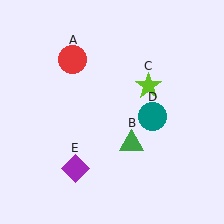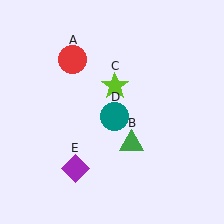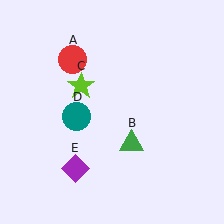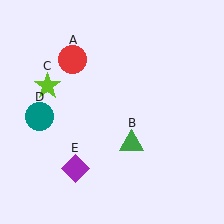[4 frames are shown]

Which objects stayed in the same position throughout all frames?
Red circle (object A) and green triangle (object B) and purple diamond (object E) remained stationary.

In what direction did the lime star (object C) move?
The lime star (object C) moved left.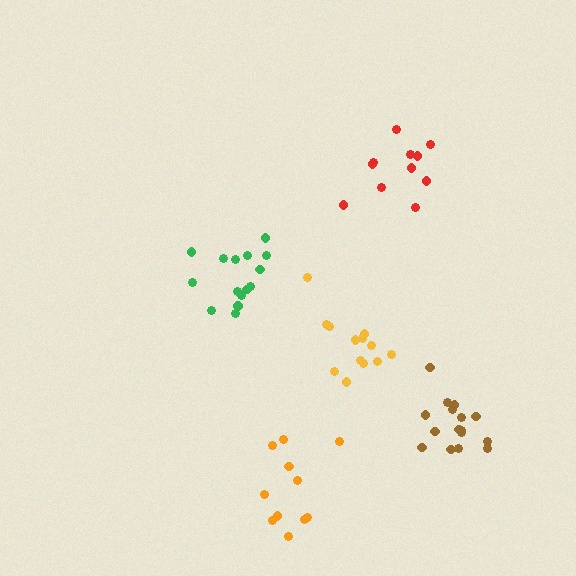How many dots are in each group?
Group 1: 16 dots, Group 2: 11 dots, Group 3: 11 dots, Group 4: 15 dots, Group 5: 13 dots (66 total).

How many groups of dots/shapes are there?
There are 5 groups.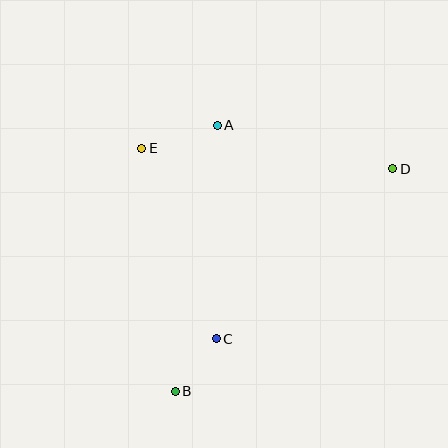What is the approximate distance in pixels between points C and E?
The distance between C and E is approximately 204 pixels.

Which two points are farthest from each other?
Points B and D are farthest from each other.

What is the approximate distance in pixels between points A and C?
The distance between A and C is approximately 213 pixels.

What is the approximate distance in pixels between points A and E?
The distance between A and E is approximately 79 pixels.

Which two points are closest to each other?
Points B and C are closest to each other.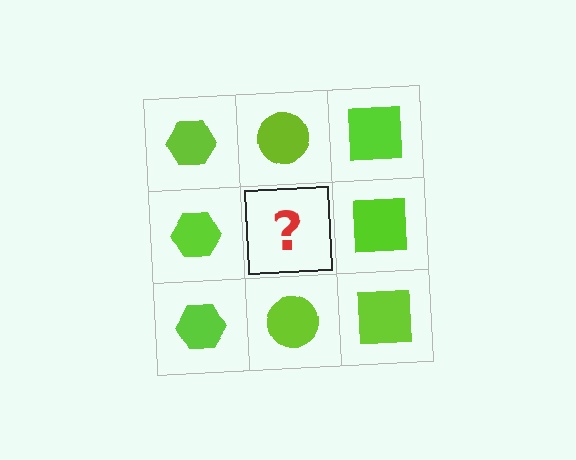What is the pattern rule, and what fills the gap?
The rule is that each column has a consistent shape. The gap should be filled with a lime circle.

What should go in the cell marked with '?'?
The missing cell should contain a lime circle.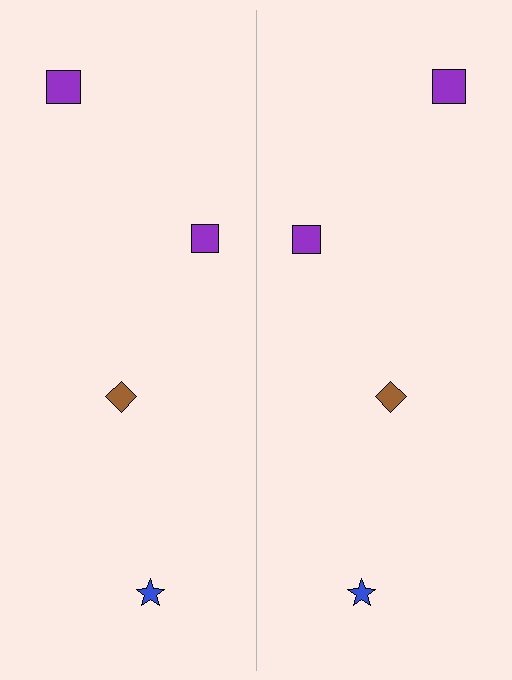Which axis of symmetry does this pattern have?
The pattern has a vertical axis of symmetry running through the center of the image.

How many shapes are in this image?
There are 8 shapes in this image.